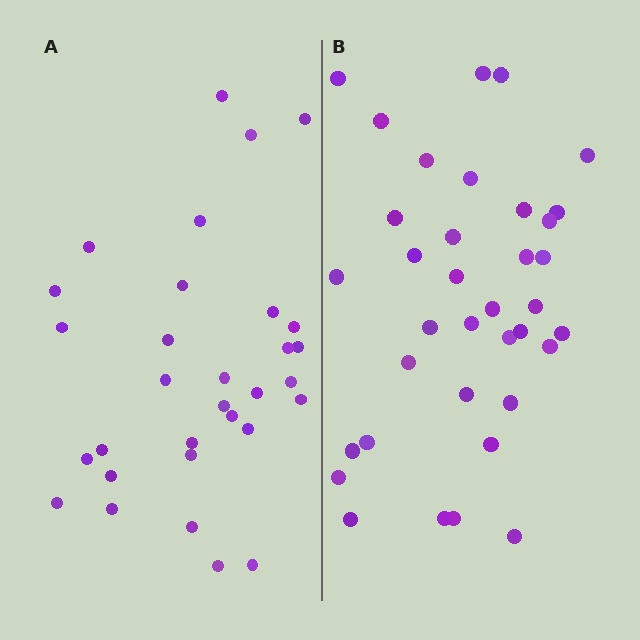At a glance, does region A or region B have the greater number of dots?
Region B (the right region) has more dots.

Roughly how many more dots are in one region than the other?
Region B has about 5 more dots than region A.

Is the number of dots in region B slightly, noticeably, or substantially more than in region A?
Region B has only slightly more — the two regions are fairly close. The ratio is roughly 1.2 to 1.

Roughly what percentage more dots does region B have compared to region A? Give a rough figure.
About 15% more.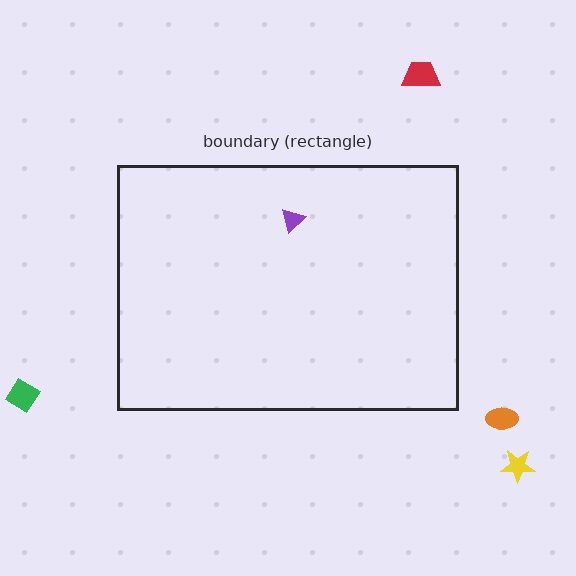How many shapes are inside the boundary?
1 inside, 4 outside.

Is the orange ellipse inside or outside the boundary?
Outside.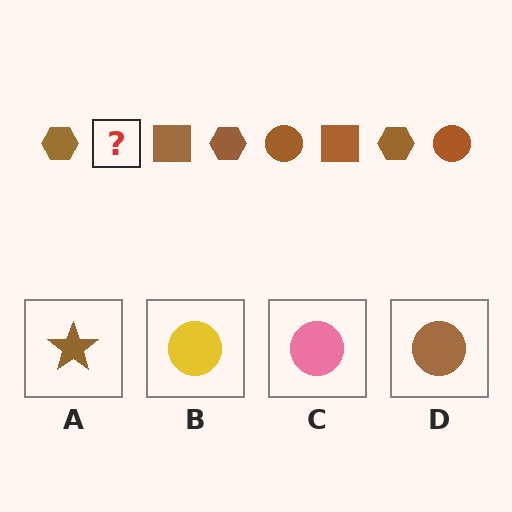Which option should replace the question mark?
Option D.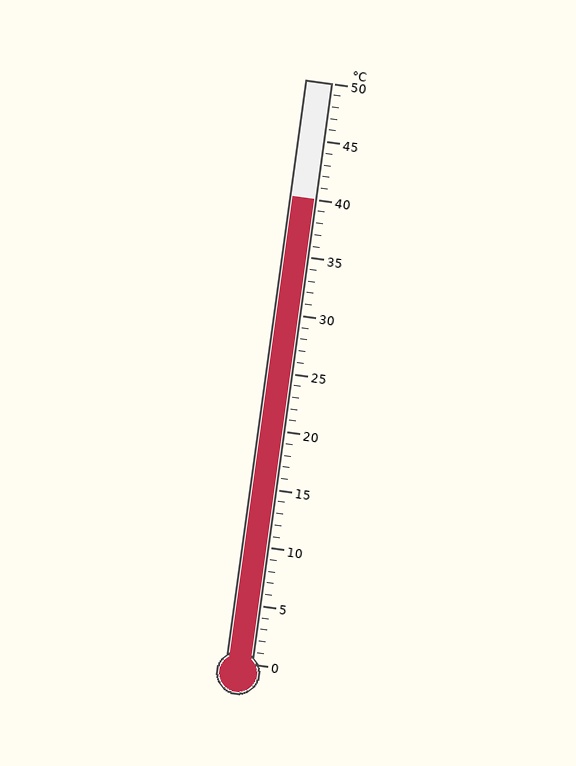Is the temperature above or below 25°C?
The temperature is above 25°C.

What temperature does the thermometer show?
The thermometer shows approximately 40°C.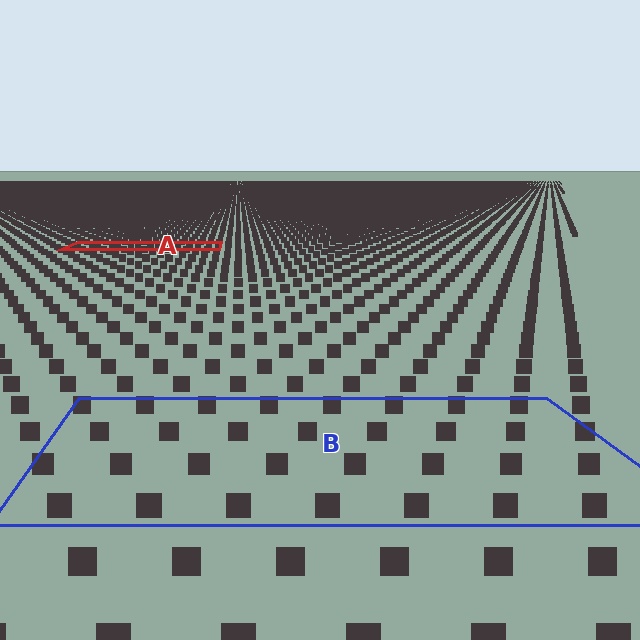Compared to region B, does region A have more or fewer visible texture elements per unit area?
Region A has more texture elements per unit area — they are packed more densely because it is farther away.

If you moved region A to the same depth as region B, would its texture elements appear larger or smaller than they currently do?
They would appear larger. At a closer depth, the same texture elements are projected at a bigger on-screen size.